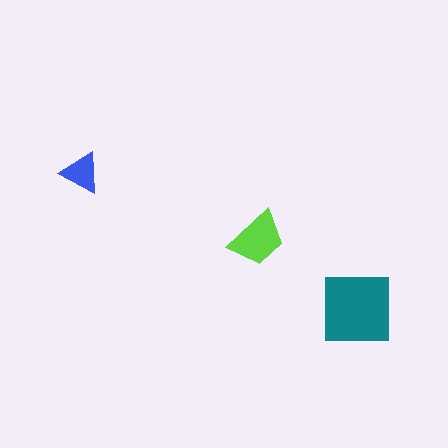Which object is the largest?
The teal square.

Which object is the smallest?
The blue triangle.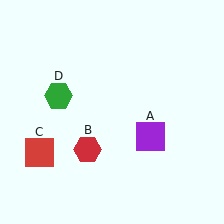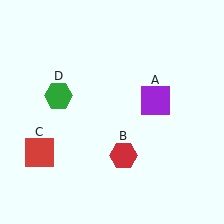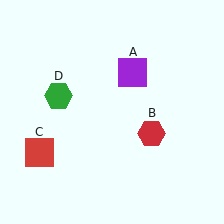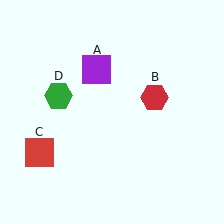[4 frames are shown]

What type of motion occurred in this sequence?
The purple square (object A), red hexagon (object B) rotated counterclockwise around the center of the scene.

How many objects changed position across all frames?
2 objects changed position: purple square (object A), red hexagon (object B).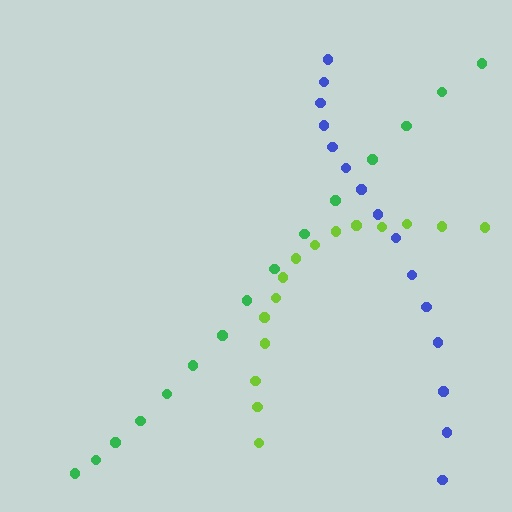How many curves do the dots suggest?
There are 3 distinct paths.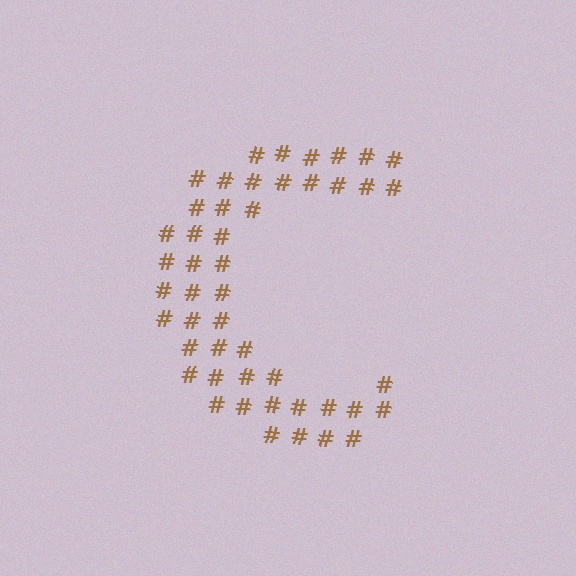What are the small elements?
The small elements are hash symbols.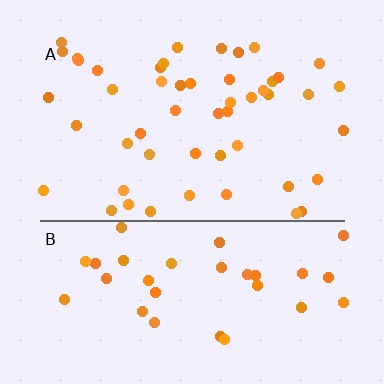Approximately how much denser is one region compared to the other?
Approximately 1.4× — region A over region B.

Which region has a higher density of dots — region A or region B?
A (the top).